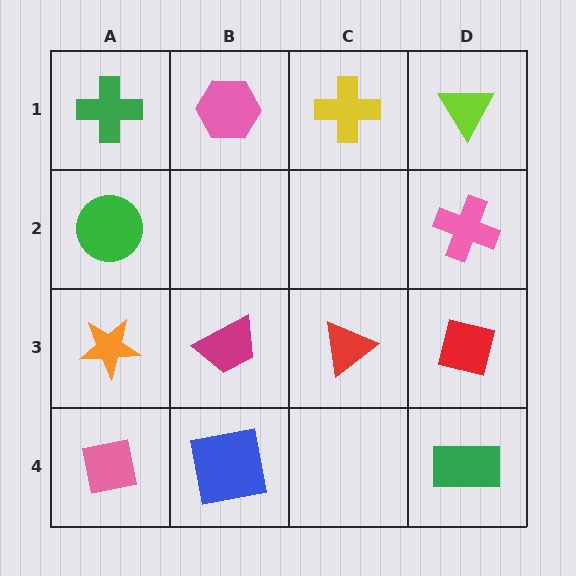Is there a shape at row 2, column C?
No, that cell is empty.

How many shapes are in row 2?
2 shapes.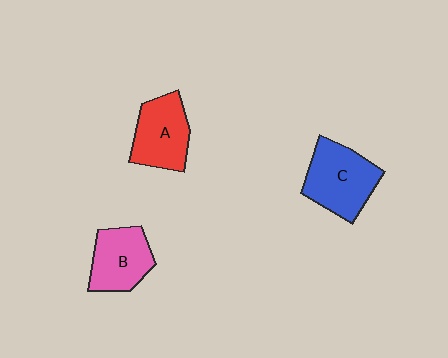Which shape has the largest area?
Shape C (blue).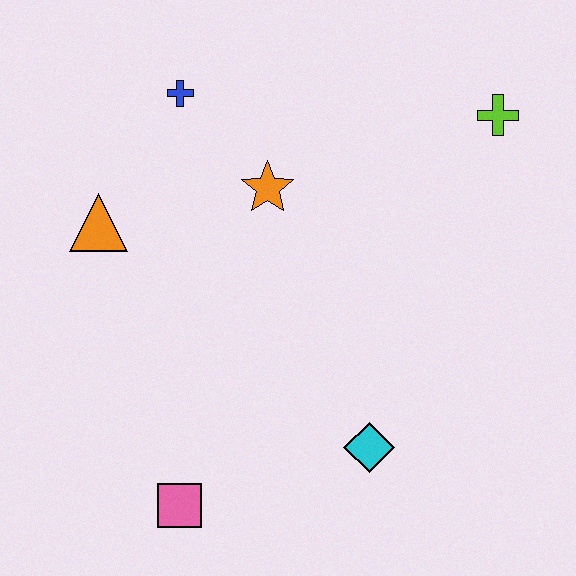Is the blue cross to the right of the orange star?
No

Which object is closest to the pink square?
The cyan diamond is closest to the pink square.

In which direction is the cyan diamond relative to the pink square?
The cyan diamond is to the right of the pink square.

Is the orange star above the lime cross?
No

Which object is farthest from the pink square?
The lime cross is farthest from the pink square.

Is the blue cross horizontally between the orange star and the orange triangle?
Yes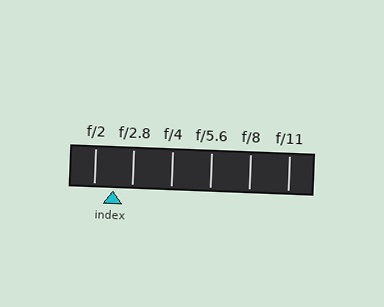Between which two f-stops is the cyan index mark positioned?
The index mark is between f/2 and f/2.8.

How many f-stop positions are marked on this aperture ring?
There are 6 f-stop positions marked.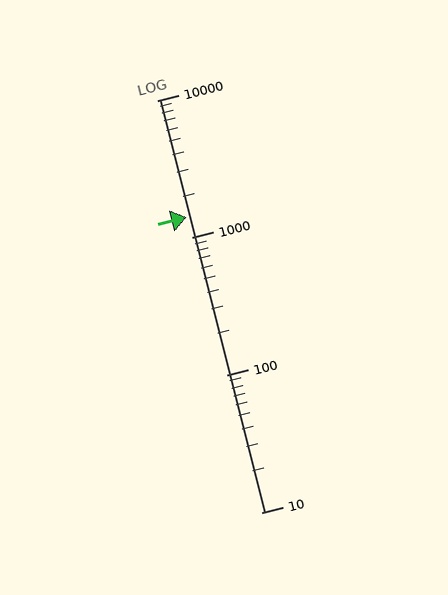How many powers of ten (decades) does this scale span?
The scale spans 3 decades, from 10 to 10000.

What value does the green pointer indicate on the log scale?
The pointer indicates approximately 1400.